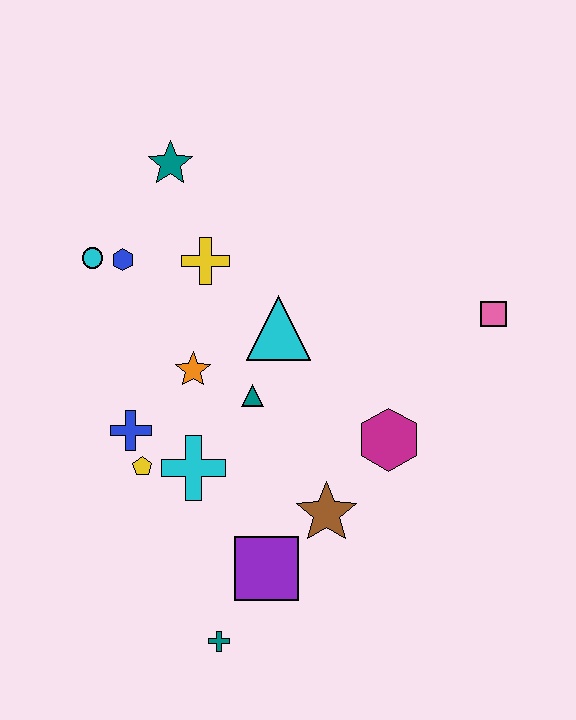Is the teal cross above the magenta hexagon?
No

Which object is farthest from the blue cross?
The pink square is farthest from the blue cross.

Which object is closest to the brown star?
The purple square is closest to the brown star.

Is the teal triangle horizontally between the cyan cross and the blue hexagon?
No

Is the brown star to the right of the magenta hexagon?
No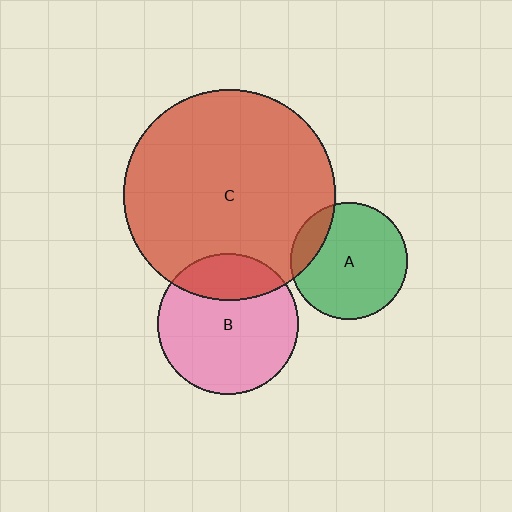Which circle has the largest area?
Circle C (red).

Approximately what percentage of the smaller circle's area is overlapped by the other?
Approximately 25%.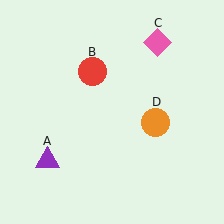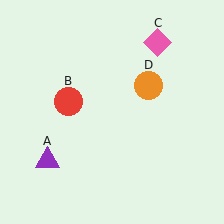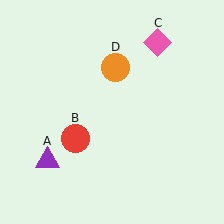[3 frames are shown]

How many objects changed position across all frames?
2 objects changed position: red circle (object B), orange circle (object D).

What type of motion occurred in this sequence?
The red circle (object B), orange circle (object D) rotated counterclockwise around the center of the scene.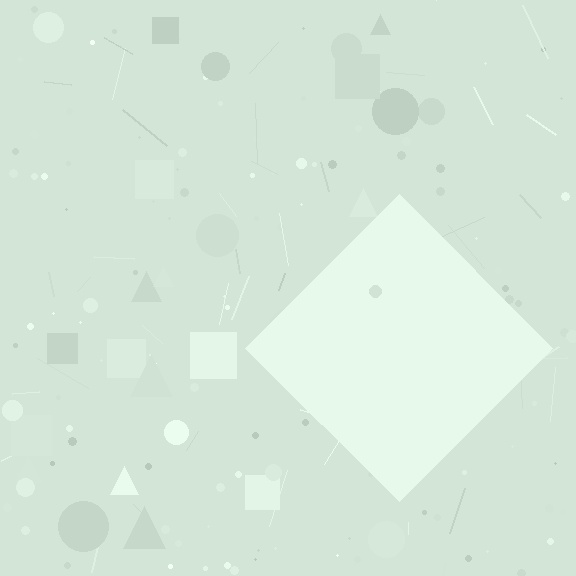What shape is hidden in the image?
A diamond is hidden in the image.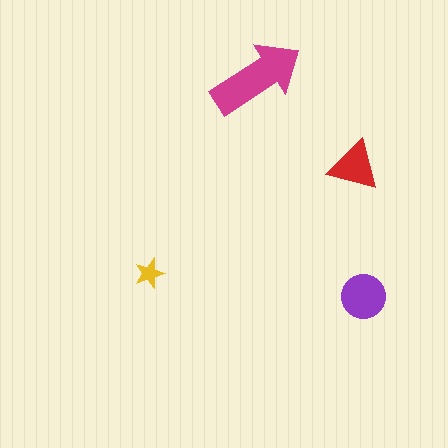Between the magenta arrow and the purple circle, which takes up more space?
The magenta arrow.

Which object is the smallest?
The yellow star.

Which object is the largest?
The magenta arrow.